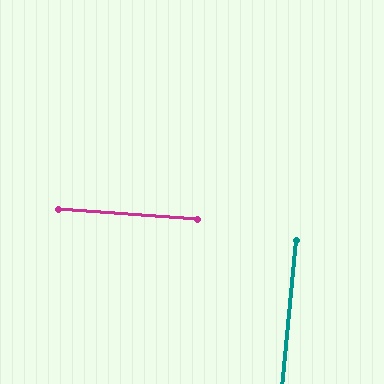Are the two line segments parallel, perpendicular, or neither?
Perpendicular — they meet at approximately 89°.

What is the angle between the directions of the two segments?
Approximately 89 degrees.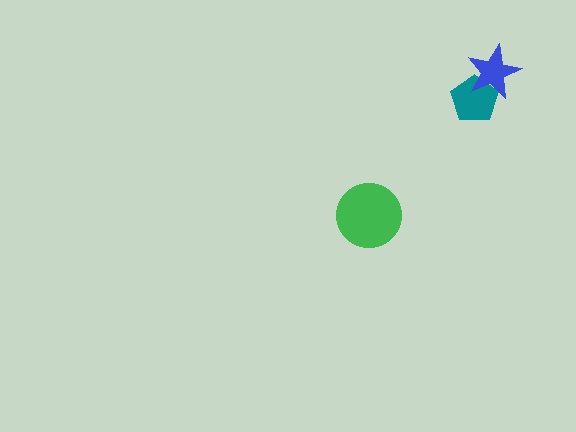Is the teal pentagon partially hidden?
Yes, it is partially covered by another shape.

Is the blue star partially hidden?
No, no other shape covers it.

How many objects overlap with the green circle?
0 objects overlap with the green circle.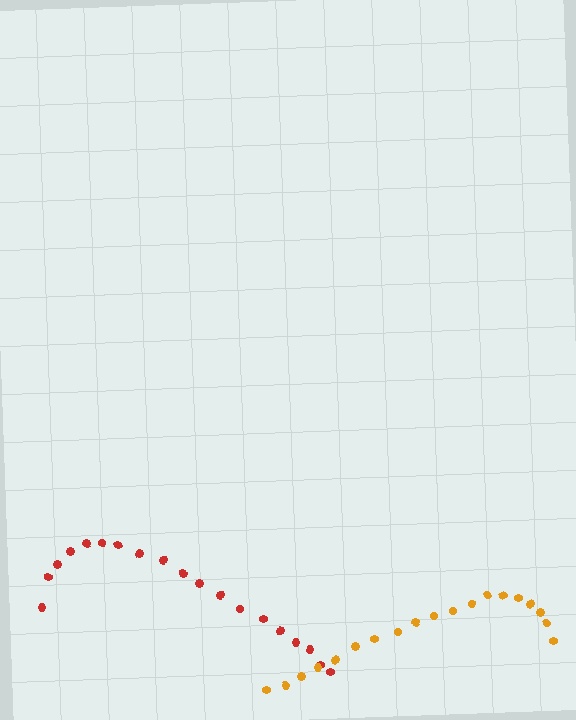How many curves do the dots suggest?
There are 2 distinct paths.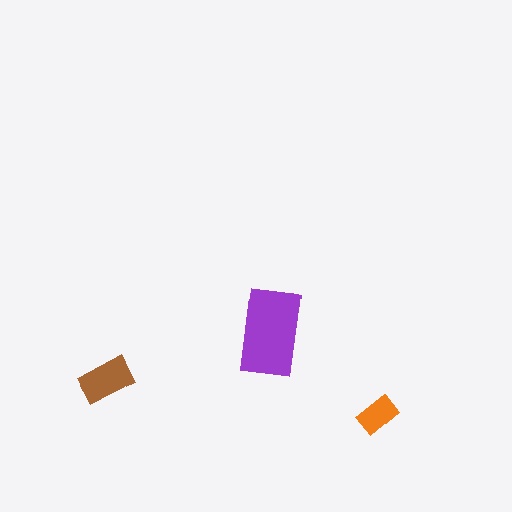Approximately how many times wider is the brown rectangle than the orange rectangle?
About 1.5 times wider.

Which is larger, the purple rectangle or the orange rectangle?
The purple one.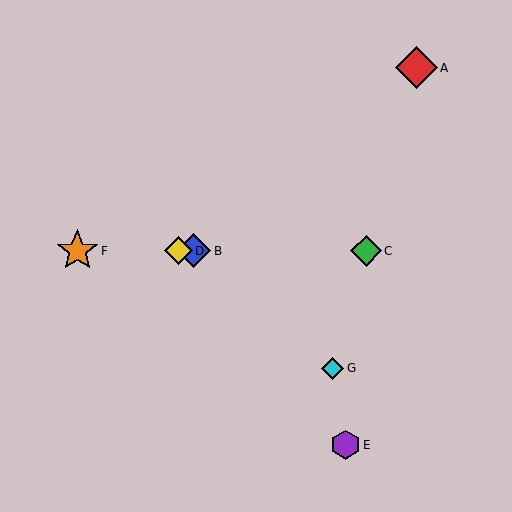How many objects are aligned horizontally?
4 objects (B, C, D, F) are aligned horizontally.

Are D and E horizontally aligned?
No, D is at y≈251 and E is at y≈445.